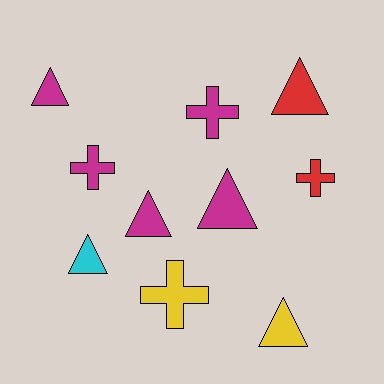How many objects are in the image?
There are 10 objects.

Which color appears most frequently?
Magenta, with 5 objects.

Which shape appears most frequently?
Triangle, with 6 objects.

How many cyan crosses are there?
There are no cyan crosses.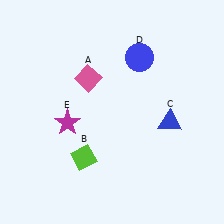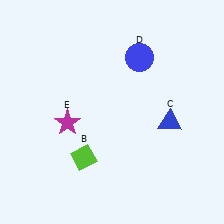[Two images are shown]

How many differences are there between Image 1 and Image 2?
There is 1 difference between the two images.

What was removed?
The pink diamond (A) was removed in Image 2.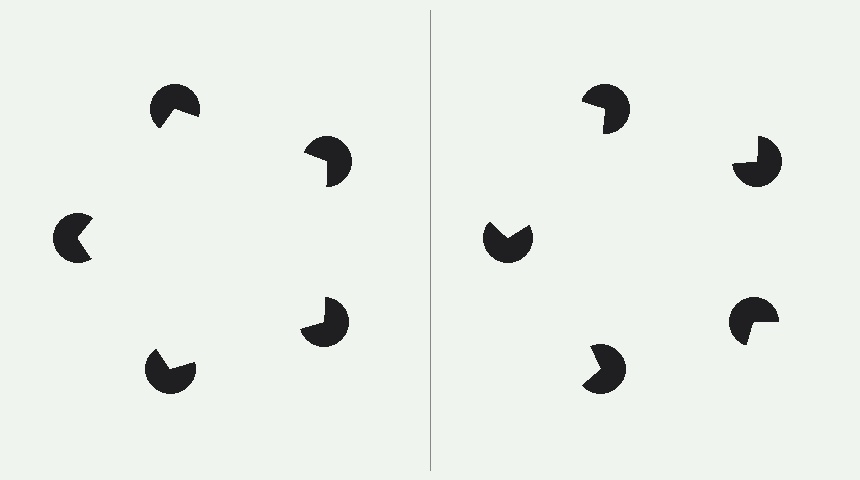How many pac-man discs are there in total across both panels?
10 — 5 on each side.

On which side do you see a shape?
An illusory pentagon appears on the left side. On the right side the wedge cuts are rotated, so no coherent shape forms.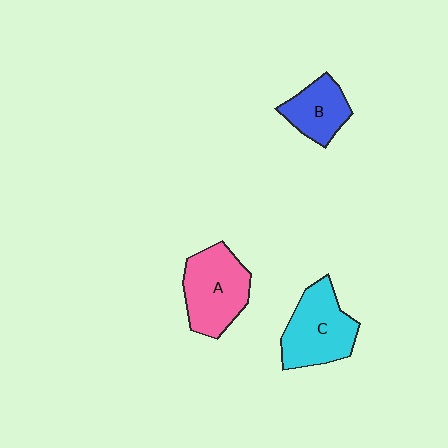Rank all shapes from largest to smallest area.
From largest to smallest: A (pink), C (cyan), B (blue).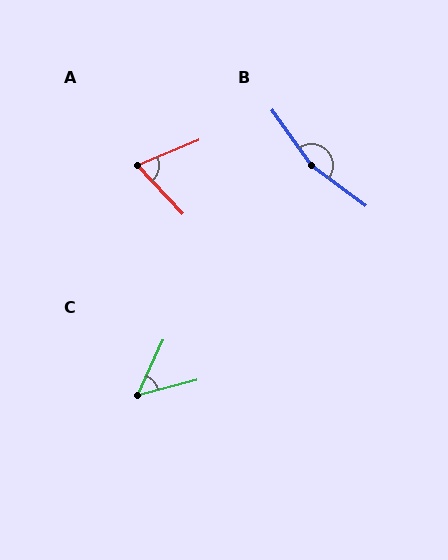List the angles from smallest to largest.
C (51°), A (70°), B (162°).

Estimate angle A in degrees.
Approximately 70 degrees.